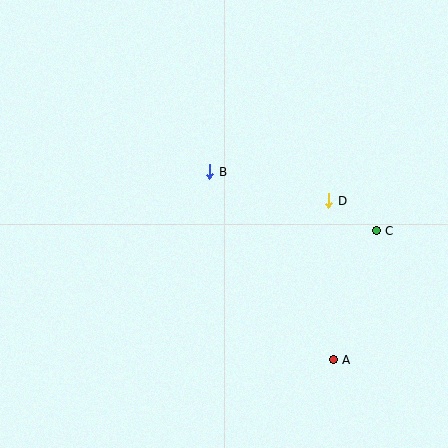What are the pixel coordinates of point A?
Point A is at (333, 360).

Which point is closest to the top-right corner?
Point D is closest to the top-right corner.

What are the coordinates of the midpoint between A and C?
The midpoint between A and C is at (355, 295).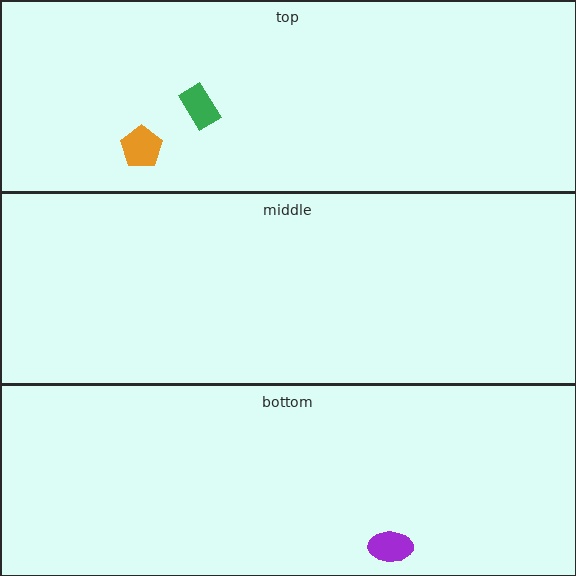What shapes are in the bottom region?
The purple ellipse.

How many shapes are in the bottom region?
1.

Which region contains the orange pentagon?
The top region.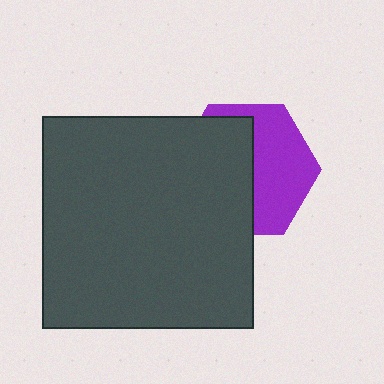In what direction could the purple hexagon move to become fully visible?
The purple hexagon could move right. That would shift it out from behind the dark gray square entirely.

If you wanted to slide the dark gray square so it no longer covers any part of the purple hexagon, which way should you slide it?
Slide it left — that is the most direct way to separate the two shapes.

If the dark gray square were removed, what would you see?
You would see the complete purple hexagon.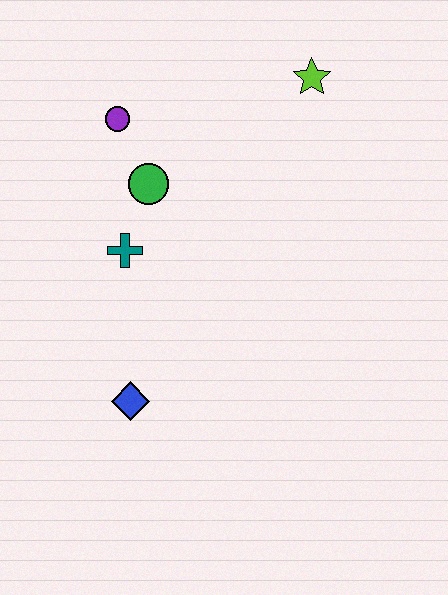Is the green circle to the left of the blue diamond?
No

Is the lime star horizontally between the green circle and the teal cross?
No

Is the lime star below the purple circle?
No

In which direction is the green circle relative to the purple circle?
The green circle is below the purple circle.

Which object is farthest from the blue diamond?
The lime star is farthest from the blue diamond.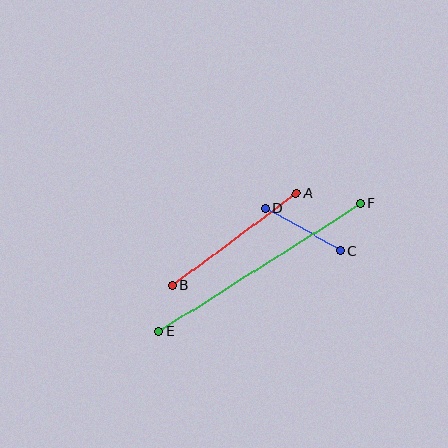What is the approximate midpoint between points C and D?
The midpoint is at approximately (303, 229) pixels.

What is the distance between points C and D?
The distance is approximately 86 pixels.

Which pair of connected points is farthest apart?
Points E and F are farthest apart.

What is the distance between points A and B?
The distance is approximately 154 pixels.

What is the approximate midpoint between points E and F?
The midpoint is at approximately (260, 267) pixels.